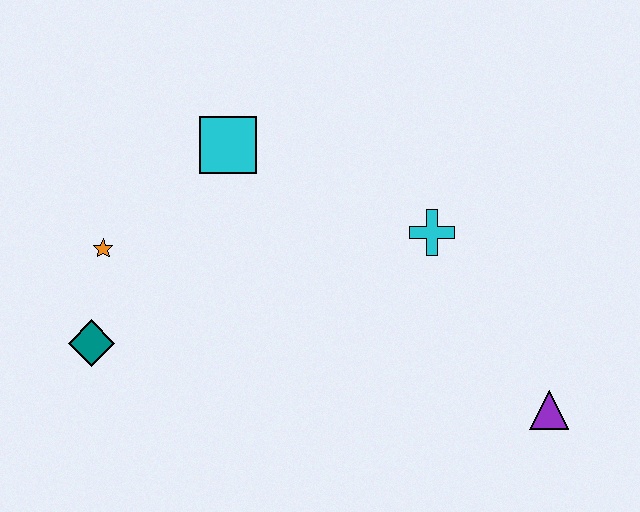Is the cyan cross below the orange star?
No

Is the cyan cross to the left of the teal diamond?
No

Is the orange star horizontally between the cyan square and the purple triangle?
No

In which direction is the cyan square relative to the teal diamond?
The cyan square is above the teal diamond.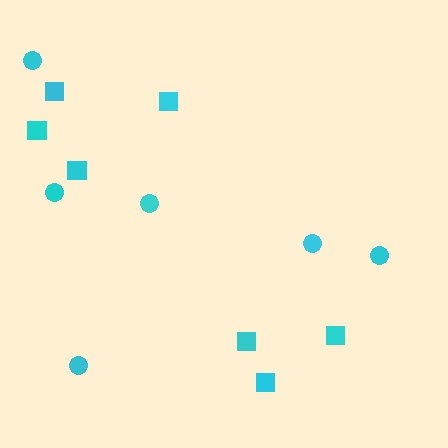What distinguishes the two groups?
There are 2 groups: one group of squares (7) and one group of circles (6).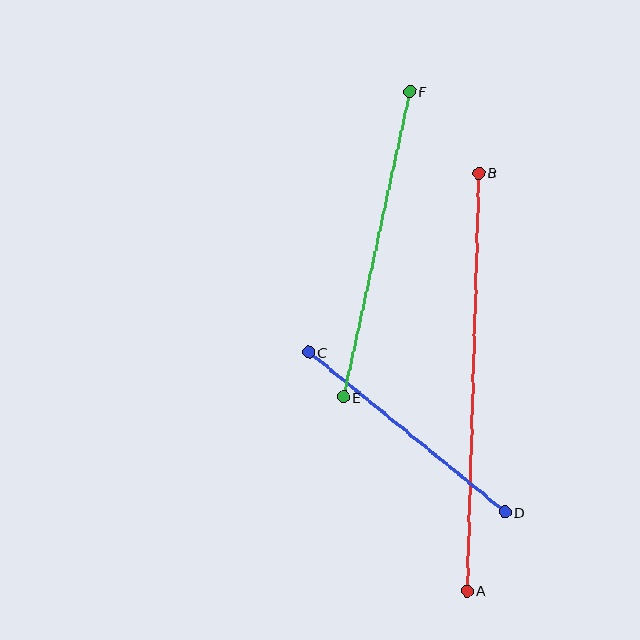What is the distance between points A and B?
The distance is approximately 418 pixels.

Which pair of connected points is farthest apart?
Points A and B are farthest apart.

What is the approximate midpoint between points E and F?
The midpoint is at approximately (377, 244) pixels.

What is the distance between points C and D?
The distance is approximately 253 pixels.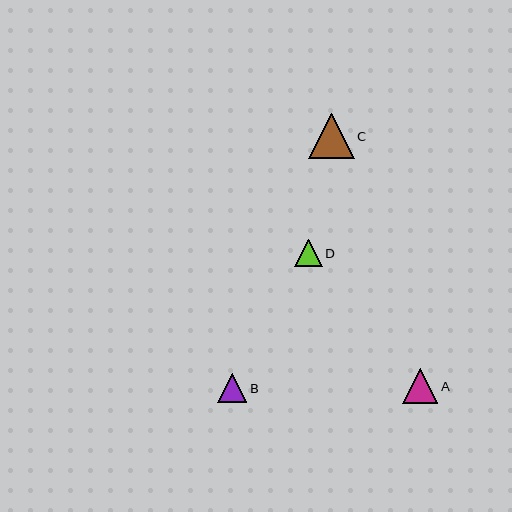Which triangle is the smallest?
Triangle D is the smallest with a size of approximately 28 pixels.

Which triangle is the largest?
Triangle C is the largest with a size of approximately 46 pixels.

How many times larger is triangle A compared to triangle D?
Triangle A is approximately 1.3 times the size of triangle D.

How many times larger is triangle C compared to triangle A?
Triangle C is approximately 1.3 times the size of triangle A.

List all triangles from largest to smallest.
From largest to smallest: C, A, B, D.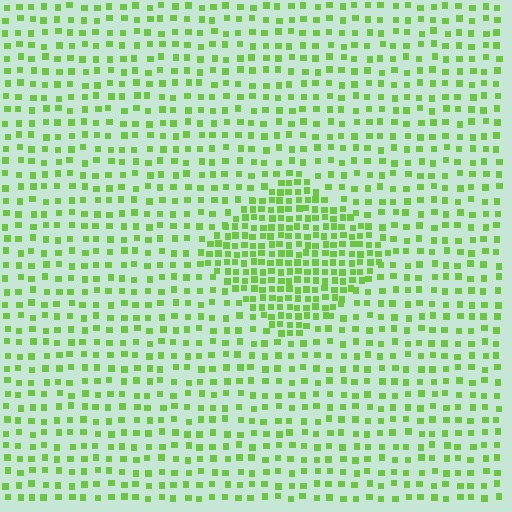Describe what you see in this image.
The image contains small lime elements arranged at two different densities. A diamond-shaped region is visible where the elements are more densely packed than the surrounding area.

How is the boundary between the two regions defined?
The boundary is defined by a change in element density (approximately 2.1x ratio). All elements are the same color, size, and shape.